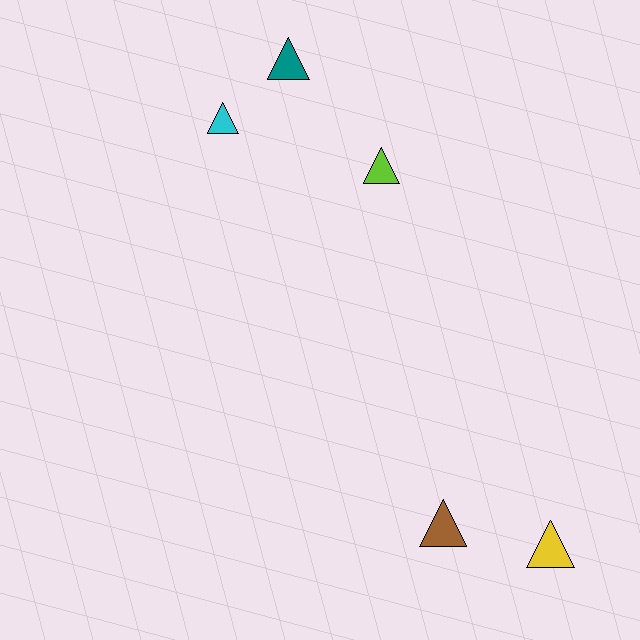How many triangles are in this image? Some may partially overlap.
There are 5 triangles.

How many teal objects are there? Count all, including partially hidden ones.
There is 1 teal object.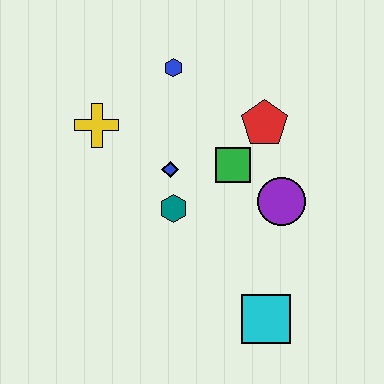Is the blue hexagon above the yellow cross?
Yes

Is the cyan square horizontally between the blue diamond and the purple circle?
Yes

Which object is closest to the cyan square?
The purple circle is closest to the cyan square.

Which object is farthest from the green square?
The cyan square is farthest from the green square.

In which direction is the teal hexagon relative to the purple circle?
The teal hexagon is to the left of the purple circle.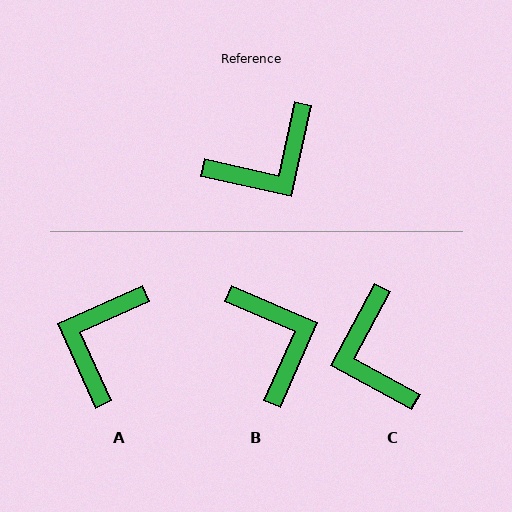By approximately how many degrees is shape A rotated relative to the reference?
Approximately 144 degrees clockwise.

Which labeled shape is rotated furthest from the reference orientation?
A, about 144 degrees away.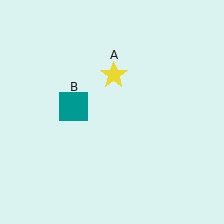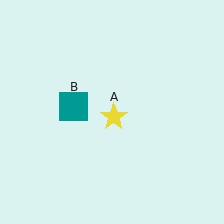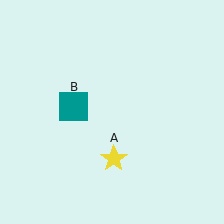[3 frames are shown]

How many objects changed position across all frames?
1 object changed position: yellow star (object A).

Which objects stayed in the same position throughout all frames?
Teal square (object B) remained stationary.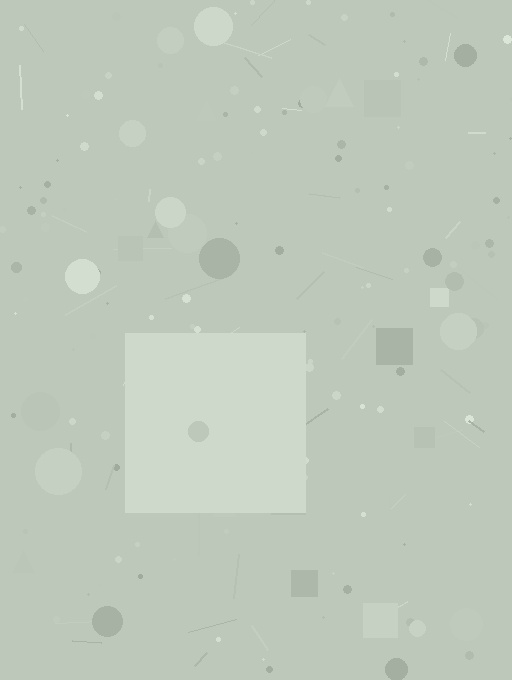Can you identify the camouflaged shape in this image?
The camouflaged shape is a square.